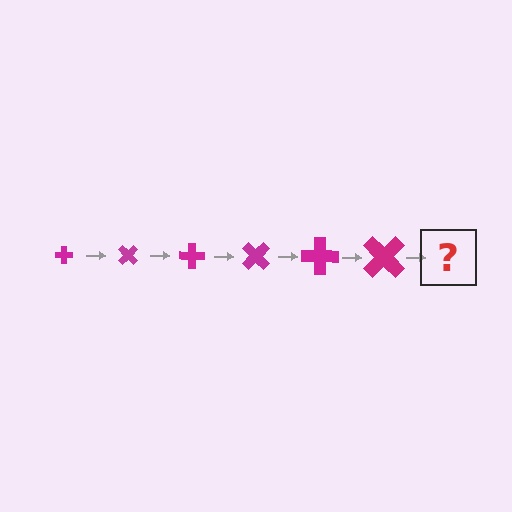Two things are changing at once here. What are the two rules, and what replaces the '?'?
The two rules are that the cross grows larger each step and it rotates 45 degrees each step. The '?' should be a cross, larger than the previous one and rotated 270 degrees from the start.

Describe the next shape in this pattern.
It should be a cross, larger than the previous one and rotated 270 degrees from the start.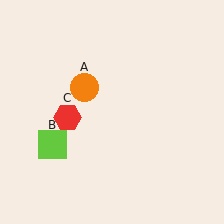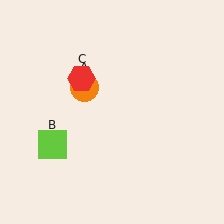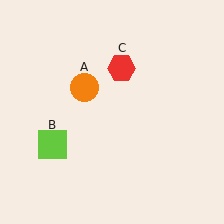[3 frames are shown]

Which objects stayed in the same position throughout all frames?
Orange circle (object A) and lime square (object B) remained stationary.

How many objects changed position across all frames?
1 object changed position: red hexagon (object C).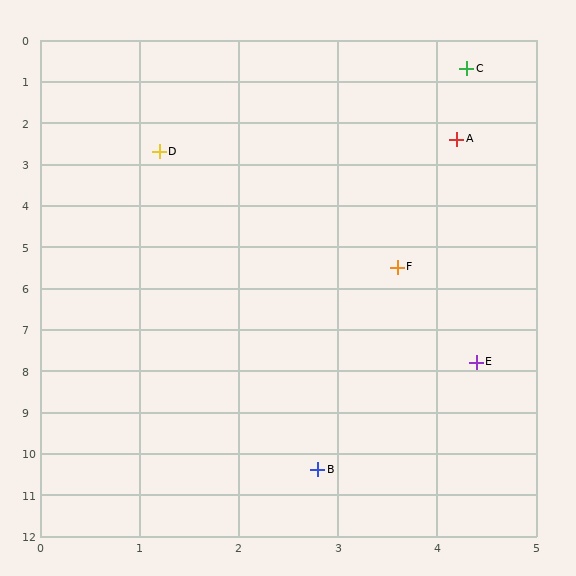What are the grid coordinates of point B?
Point B is at approximately (2.8, 10.4).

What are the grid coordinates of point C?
Point C is at approximately (4.3, 0.7).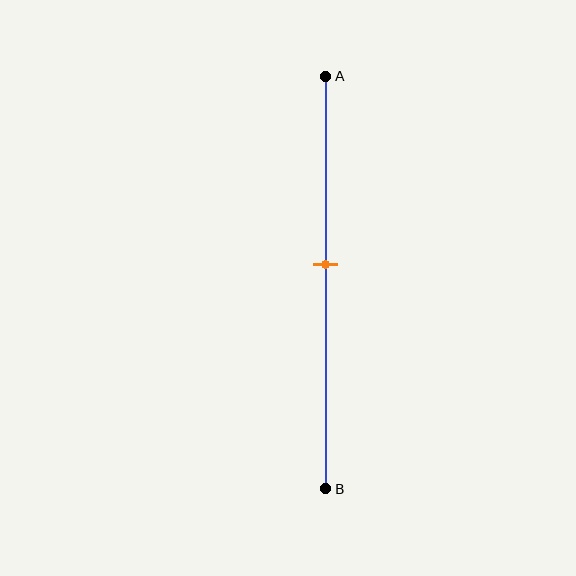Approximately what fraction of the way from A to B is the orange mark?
The orange mark is approximately 45% of the way from A to B.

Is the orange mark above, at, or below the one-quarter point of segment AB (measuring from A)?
The orange mark is below the one-quarter point of segment AB.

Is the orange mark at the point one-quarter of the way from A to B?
No, the mark is at about 45% from A, not at the 25% one-quarter point.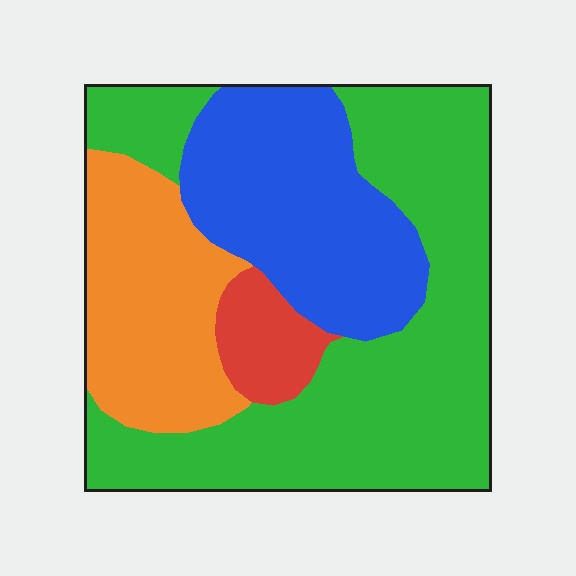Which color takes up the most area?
Green, at roughly 50%.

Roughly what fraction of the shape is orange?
Orange covers 21% of the shape.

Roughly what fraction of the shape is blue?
Blue covers 25% of the shape.